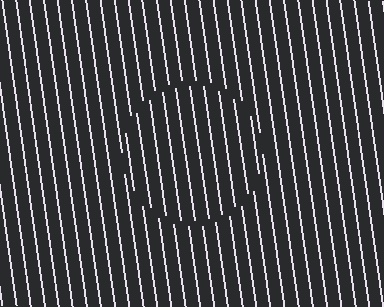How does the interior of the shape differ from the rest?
The interior of the shape contains the same grating, shifted by half a period — the contour is defined by the phase discontinuity where line-ends from the inner and outer gratings abut.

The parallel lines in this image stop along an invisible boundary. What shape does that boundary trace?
An illusory circle. The interior of the shape contains the same grating, shifted by half a period — the contour is defined by the phase discontinuity where line-ends from the inner and outer gratings abut.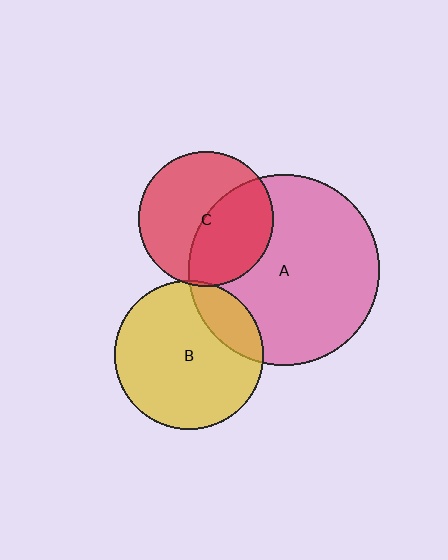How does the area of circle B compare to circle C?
Approximately 1.2 times.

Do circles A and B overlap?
Yes.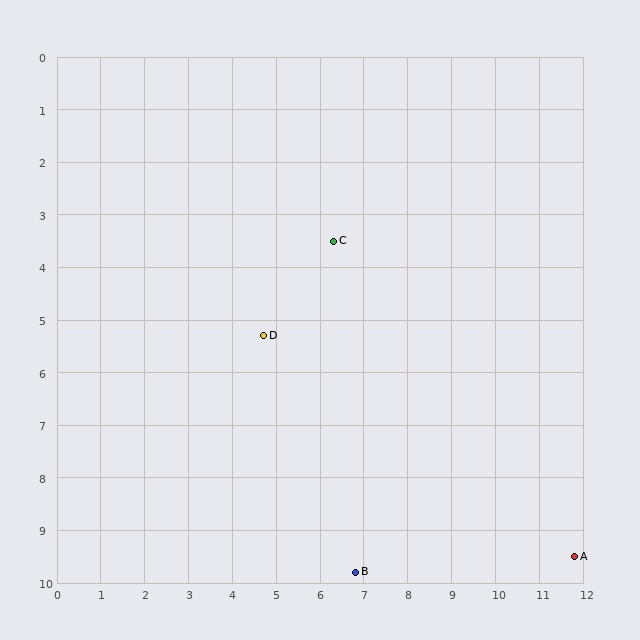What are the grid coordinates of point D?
Point D is at approximately (4.7, 5.3).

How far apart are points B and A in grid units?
Points B and A are about 5.0 grid units apart.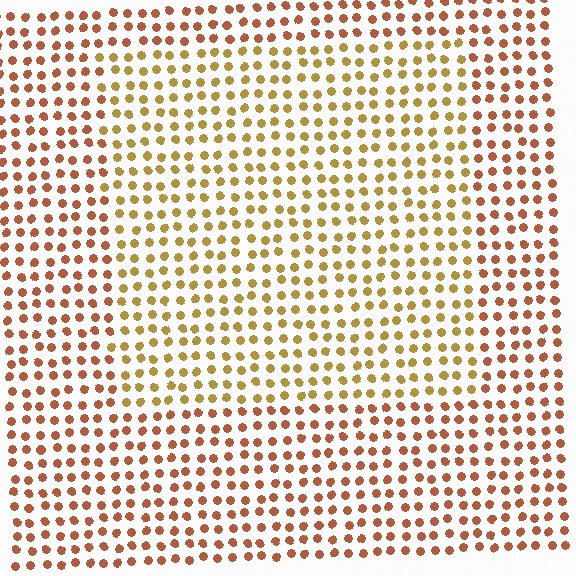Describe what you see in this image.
The image is filled with small brown elements in a uniform arrangement. A rectangle-shaped region is visible where the elements are tinted to a slightly different hue, forming a subtle color boundary.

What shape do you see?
I see a rectangle.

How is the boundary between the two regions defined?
The boundary is defined purely by a slight shift in hue (about 31 degrees). Spacing, size, and orientation are identical on both sides.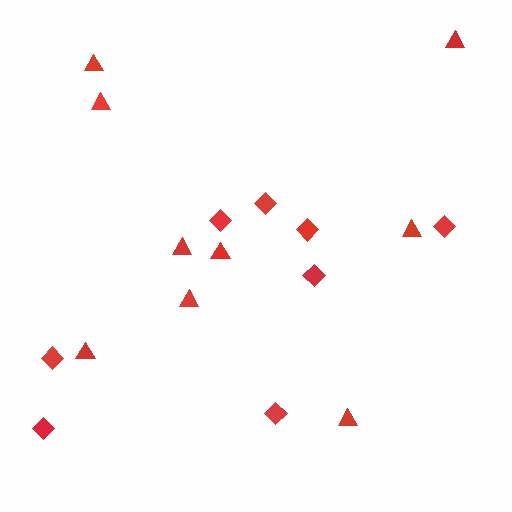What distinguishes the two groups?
There are 2 groups: one group of diamonds (8) and one group of triangles (9).